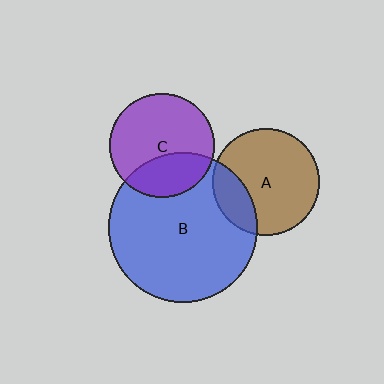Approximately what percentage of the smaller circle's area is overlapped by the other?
Approximately 20%.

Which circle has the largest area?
Circle B (blue).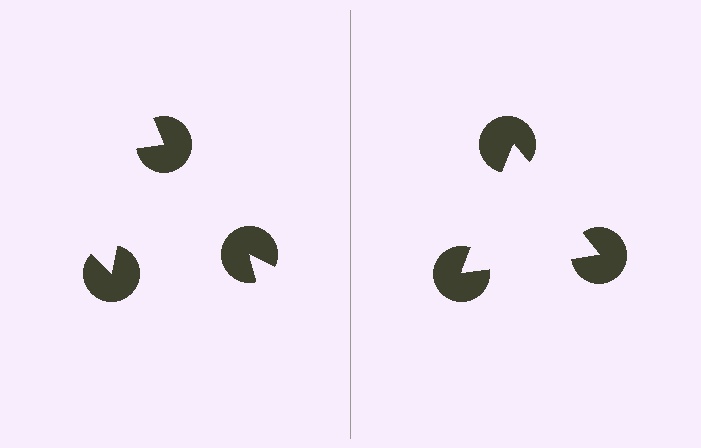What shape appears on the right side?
An illusory triangle.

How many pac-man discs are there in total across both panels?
6 — 3 on each side.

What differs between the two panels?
The pac-man discs are positioned identically on both sides; only the wedge orientations differ. On the right they align to a triangle; on the left they are misaligned.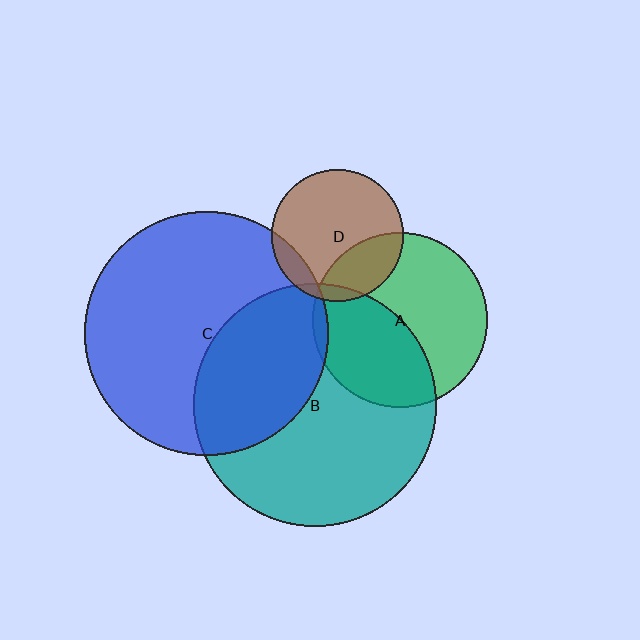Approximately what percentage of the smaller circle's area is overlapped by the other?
Approximately 25%.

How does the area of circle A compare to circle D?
Approximately 1.8 times.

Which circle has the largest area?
Circle C (blue).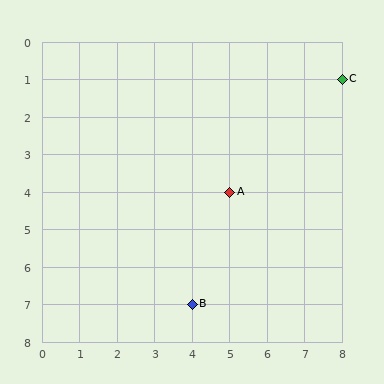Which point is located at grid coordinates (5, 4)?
Point A is at (5, 4).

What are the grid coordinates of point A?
Point A is at grid coordinates (5, 4).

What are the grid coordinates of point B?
Point B is at grid coordinates (4, 7).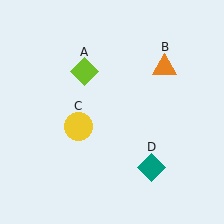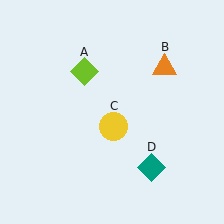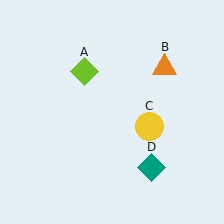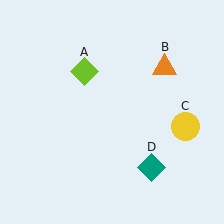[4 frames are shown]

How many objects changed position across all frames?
1 object changed position: yellow circle (object C).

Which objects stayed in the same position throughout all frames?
Lime diamond (object A) and orange triangle (object B) and teal diamond (object D) remained stationary.